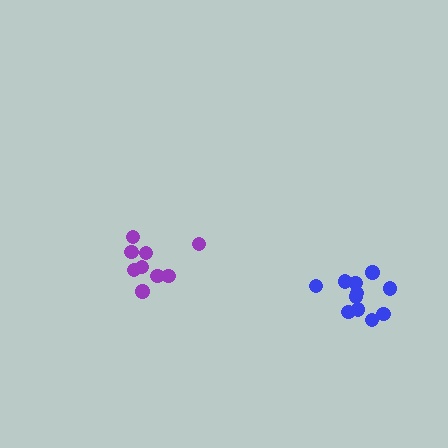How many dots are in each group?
Group 1: 9 dots, Group 2: 11 dots (20 total).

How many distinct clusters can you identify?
There are 2 distinct clusters.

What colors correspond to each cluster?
The clusters are colored: purple, blue.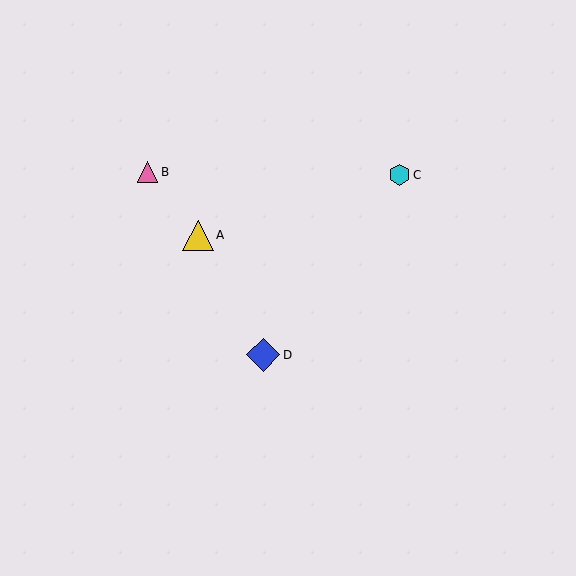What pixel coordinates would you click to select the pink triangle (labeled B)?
Click at (147, 172) to select the pink triangle B.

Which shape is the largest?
The blue diamond (labeled D) is the largest.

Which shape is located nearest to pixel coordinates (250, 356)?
The blue diamond (labeled D) at (263, 355) is nearest to that location.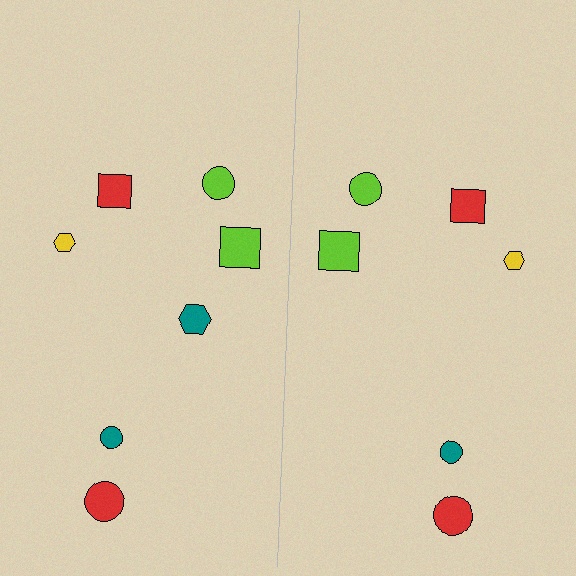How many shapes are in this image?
There are 13 shapes in this image.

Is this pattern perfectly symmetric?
No, the pattern is not perfectly symmetric. A teal hexagon is missing from the right side.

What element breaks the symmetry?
A teal hexagon is missing from the right side.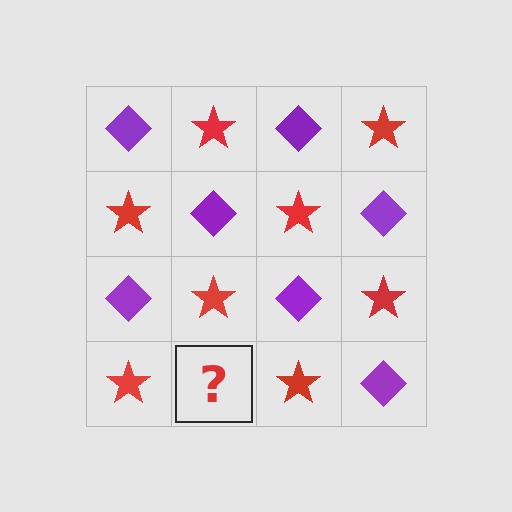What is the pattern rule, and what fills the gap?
The rule is that it alternates purple diamond and red star in a checkerboard pattern. The gap should be filled with a purple diamond.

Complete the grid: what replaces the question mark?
The question mark should be replaced with a purple diamond.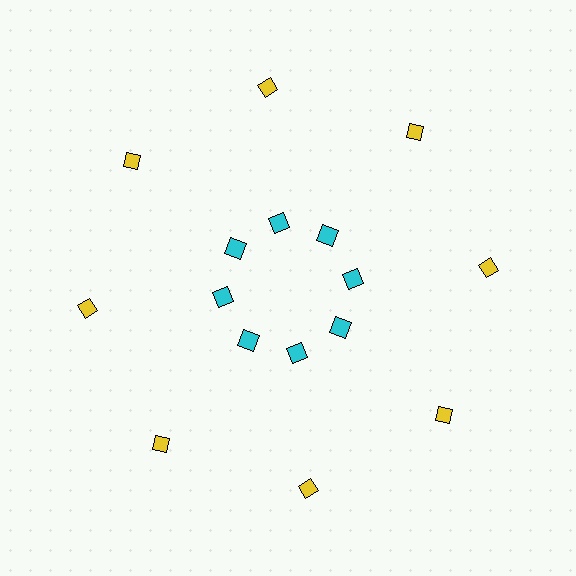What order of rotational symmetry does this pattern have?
This pattern has 8-fold rotational symmetry.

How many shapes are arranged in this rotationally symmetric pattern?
There are 16 shapes, arranged in 8 groups of 2.